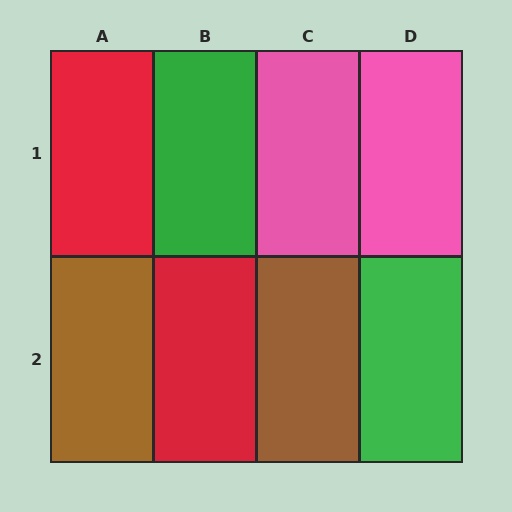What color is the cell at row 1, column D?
Pink.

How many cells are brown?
2 cells are brown.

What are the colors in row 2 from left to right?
Brown, red, brown, green.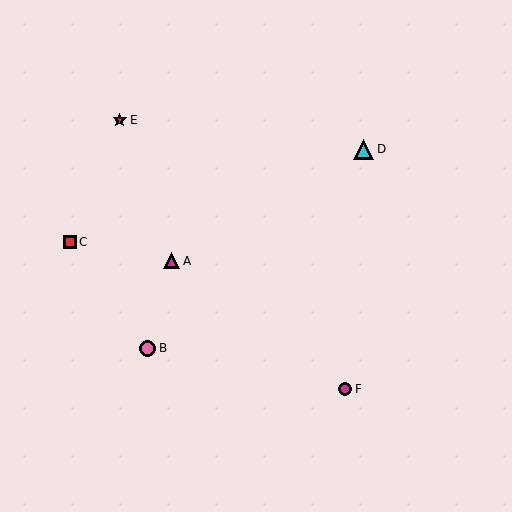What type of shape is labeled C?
Shape C is a red square.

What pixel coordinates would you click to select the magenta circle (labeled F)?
Click at (345, 389) to select the magenta circle F.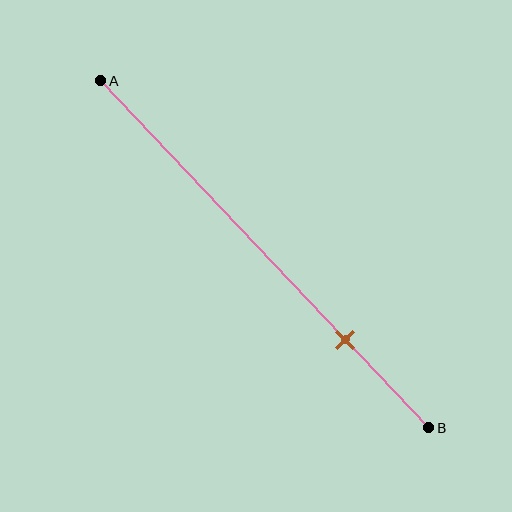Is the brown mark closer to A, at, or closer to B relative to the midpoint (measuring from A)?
The brown mark is closer to point B than the midpoint of segment AB.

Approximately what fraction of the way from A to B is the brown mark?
The brown mark is approximately 75% of the way from A to B.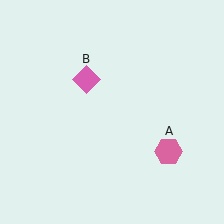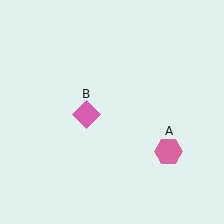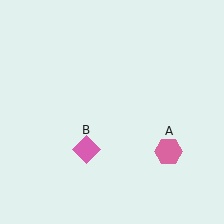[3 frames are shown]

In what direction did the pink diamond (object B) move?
The pink diamond (object B) moved down.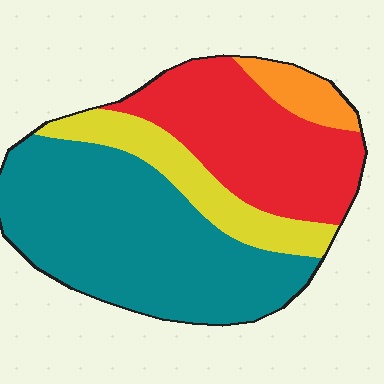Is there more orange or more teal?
Teal.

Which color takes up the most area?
Teal, at roughly 50%.